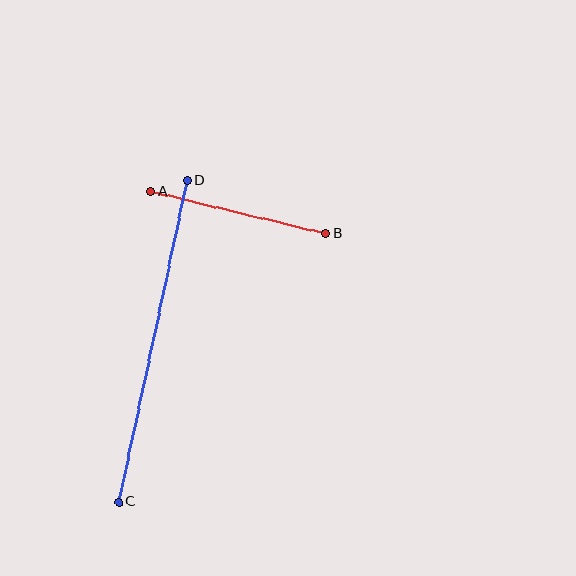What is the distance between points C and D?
The distance is approximately 328 pixels.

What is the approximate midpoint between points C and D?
The midpoint is at approximately (153, 341) pixels.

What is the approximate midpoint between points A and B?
The midpoint is at approximately (238, 212) pixels.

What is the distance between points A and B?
The distance is approximately 180 pixels.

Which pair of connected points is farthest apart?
Points C and D are farthest apart.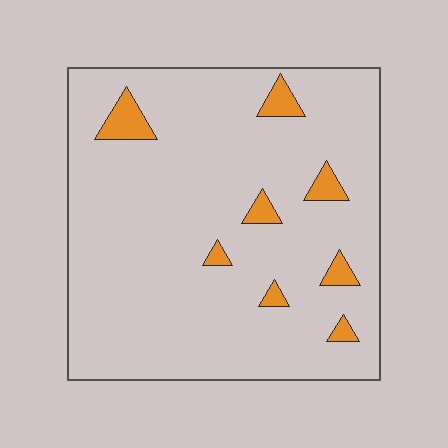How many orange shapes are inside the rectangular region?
8.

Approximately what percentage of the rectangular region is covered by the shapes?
Approximately 5%.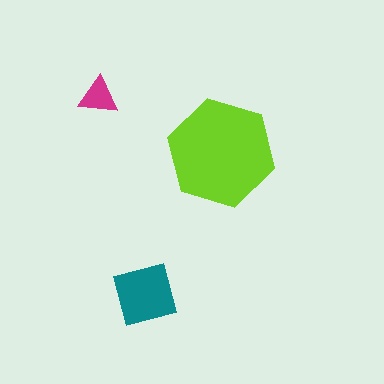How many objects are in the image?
There are 3 objects in the image.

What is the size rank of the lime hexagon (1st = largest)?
1st.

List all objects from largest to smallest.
The lime hexagon, the teal square, the magenta triangle.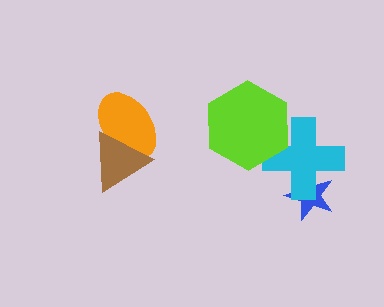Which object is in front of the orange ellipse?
The brown triangle is in front of the orange ellipse.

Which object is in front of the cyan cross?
The lime hexagon is in front of the cyan cross.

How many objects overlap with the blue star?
1 object overlaps with the blue star.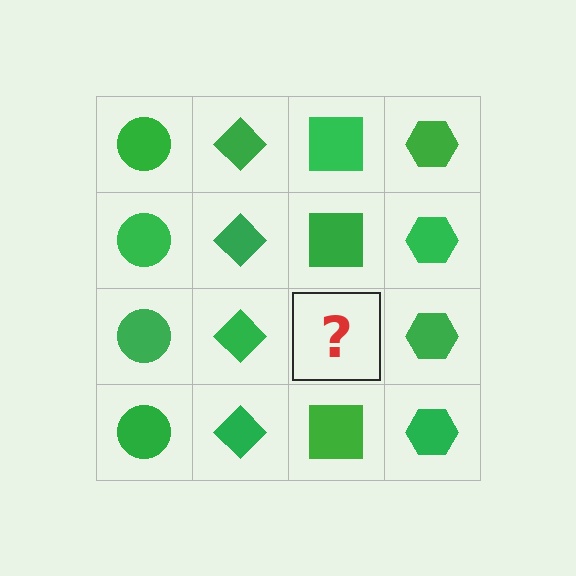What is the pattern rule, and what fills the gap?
The rule is that each column has a consistent shape. The gap should be filled with a green square.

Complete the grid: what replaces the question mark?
The question mark should be replaced with a green square.